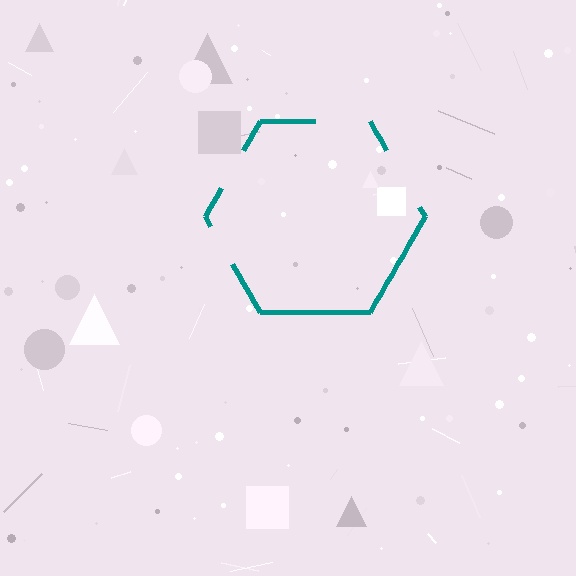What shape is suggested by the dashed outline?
The dashed outline suggests a hexagon.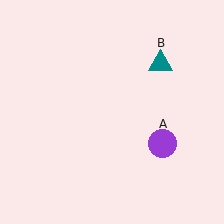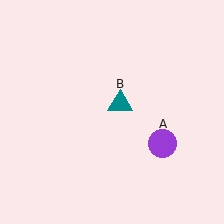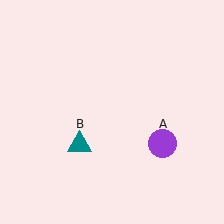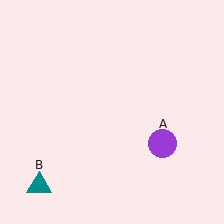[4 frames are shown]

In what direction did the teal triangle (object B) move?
The teal triangle (object B) moved down and to the left.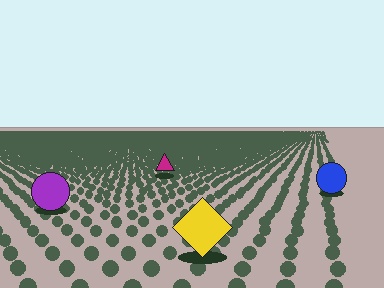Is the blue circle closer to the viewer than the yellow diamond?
No. The yellow diamond is closer — you can tell from the texture gradient: the ground texture is coarser near it.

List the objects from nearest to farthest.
From nearest to farthest: the yellow diamond, the purple circle, the blue circle, the magenta triangle.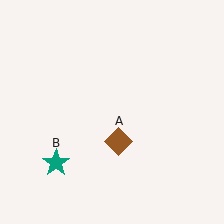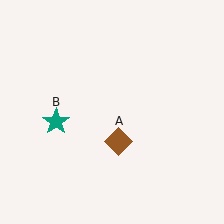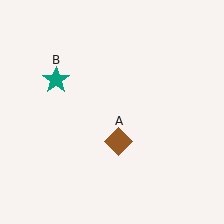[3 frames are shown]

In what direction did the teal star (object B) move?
The teal star (object B) moved up.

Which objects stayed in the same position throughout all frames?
Brown diamond (object A) remained stationary.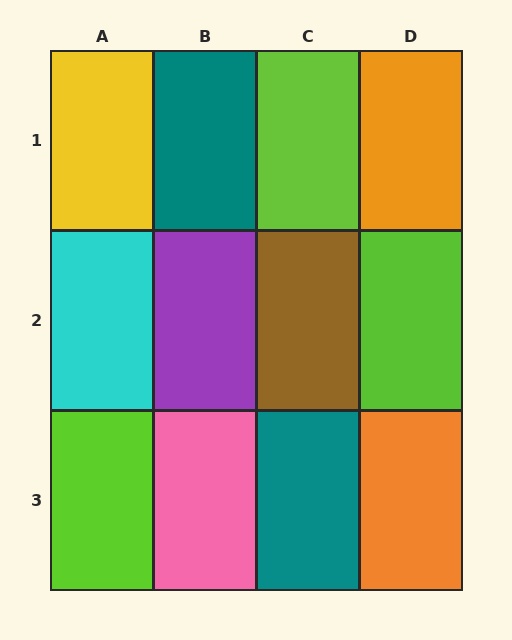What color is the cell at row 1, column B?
Teal.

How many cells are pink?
1 cell is pink.